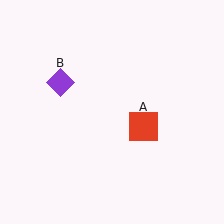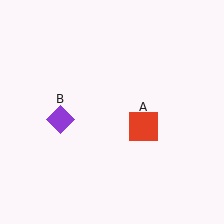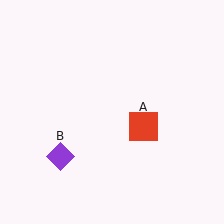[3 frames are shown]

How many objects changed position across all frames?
1 object changed position: purple diamond (object B).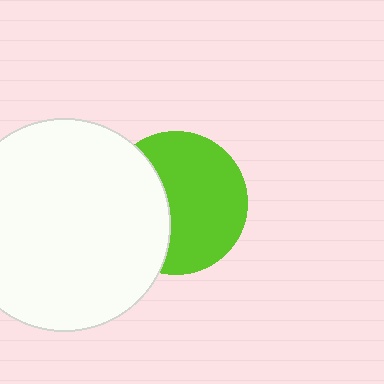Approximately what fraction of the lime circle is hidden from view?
Roughly 37% of the lime circle is hidden behind the white circle.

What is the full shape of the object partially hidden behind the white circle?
The partially hidden object is a lime circle.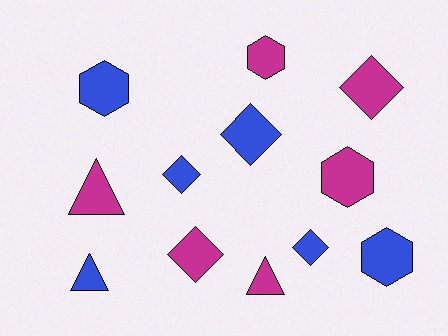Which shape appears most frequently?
Diamond, with 5 objects.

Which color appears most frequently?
Blue, with 6 objects.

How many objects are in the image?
There are 12 objects.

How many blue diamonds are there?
There are 3 blue diamonds.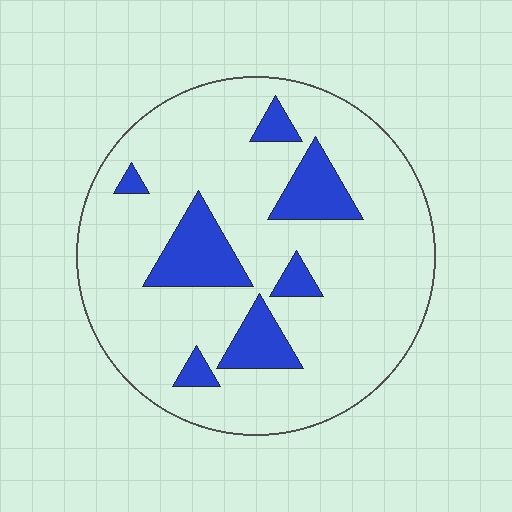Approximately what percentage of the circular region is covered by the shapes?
Approximately 15%.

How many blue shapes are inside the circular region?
7.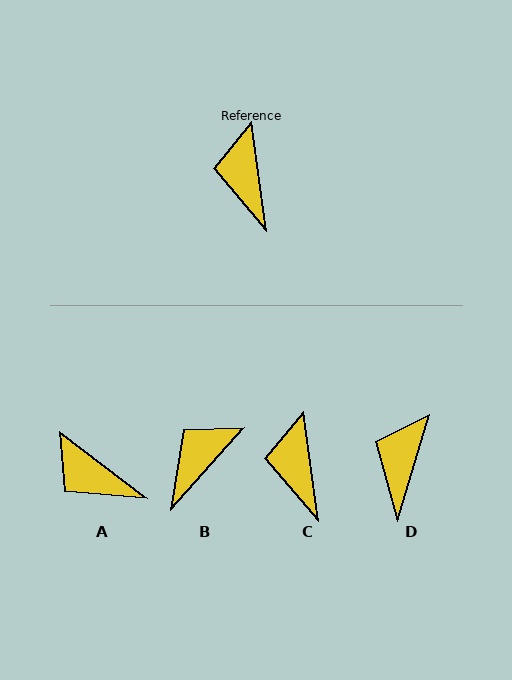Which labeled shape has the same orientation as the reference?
C.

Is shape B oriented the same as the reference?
No, it is off by about 49 degrees.